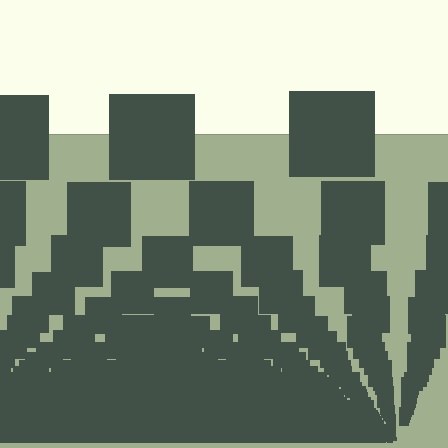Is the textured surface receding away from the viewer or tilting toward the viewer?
The surface appears to tilt toward the viewer. Texture elements get larger and sparser toward the top.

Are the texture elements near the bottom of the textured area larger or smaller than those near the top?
Smaller. The gradient is inverted — elements near the bottom are smaller and denser.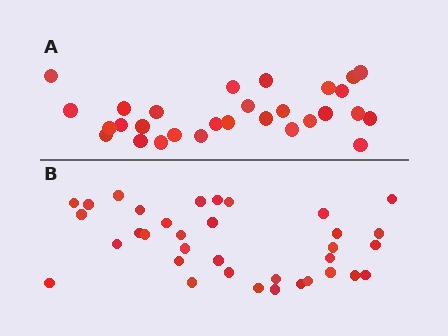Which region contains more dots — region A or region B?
Region B (the bottom region) has more dots.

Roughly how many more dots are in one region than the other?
Region B has about 6 more dots than region A.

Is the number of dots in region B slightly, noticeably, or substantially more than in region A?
Region B has only slightly more — the two regions are fairly close. The ratio is roughly 1.2 to 1.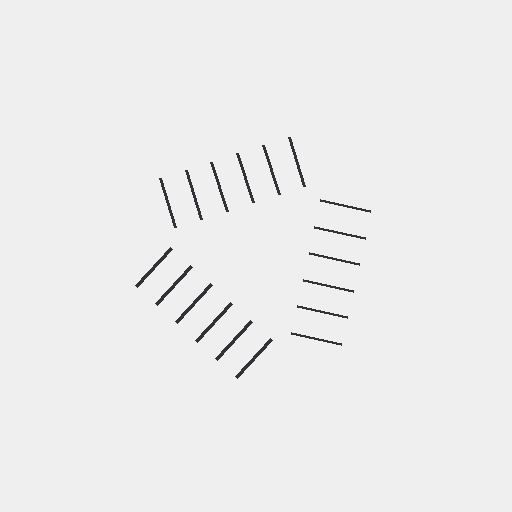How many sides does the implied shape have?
3 sides — the line-ends trace a triangle.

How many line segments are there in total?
18 — 6 along each of the 3 edges.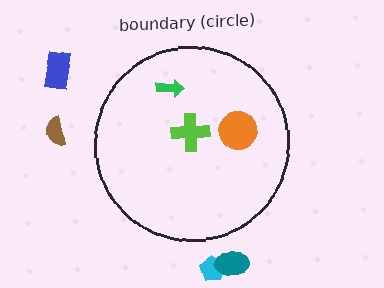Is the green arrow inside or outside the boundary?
Inside.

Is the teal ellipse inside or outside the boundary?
Outside.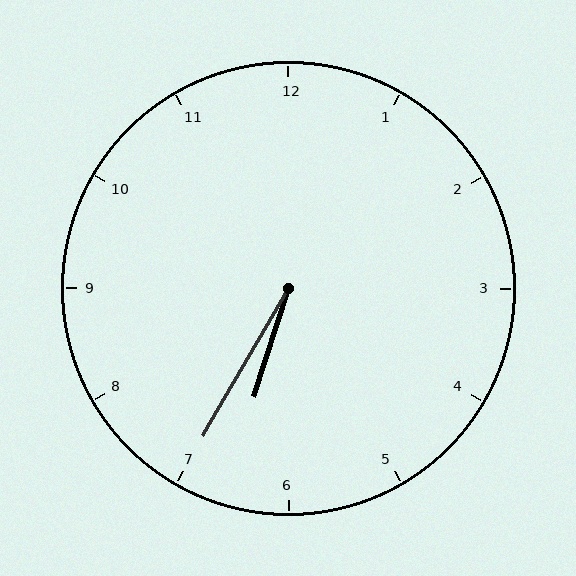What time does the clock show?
6:35.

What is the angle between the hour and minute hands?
Approximately 12 degrees.